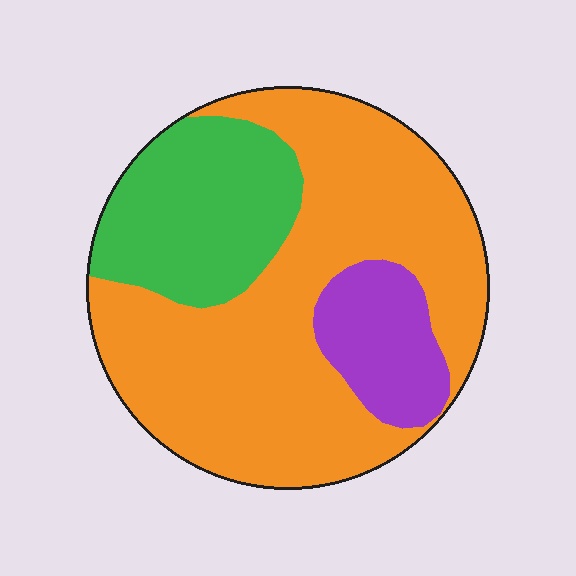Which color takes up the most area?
Orange, at roughly 65%.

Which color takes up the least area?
Purple, at roughly 15%.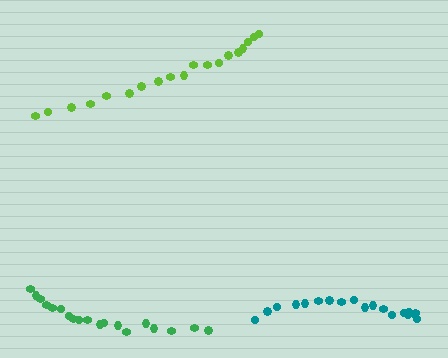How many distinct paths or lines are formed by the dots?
There are 3 distinct paths.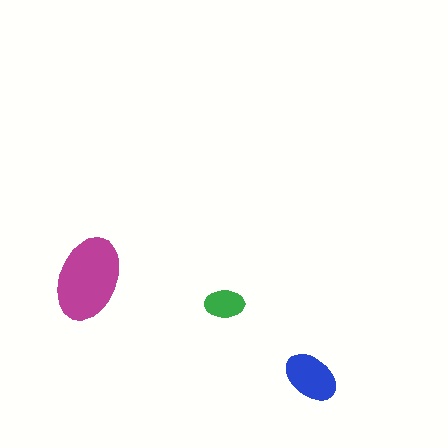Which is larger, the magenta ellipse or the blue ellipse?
The magenta one.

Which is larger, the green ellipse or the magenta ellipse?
The magenta one.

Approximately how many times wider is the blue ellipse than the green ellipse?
About 1.5 times wider.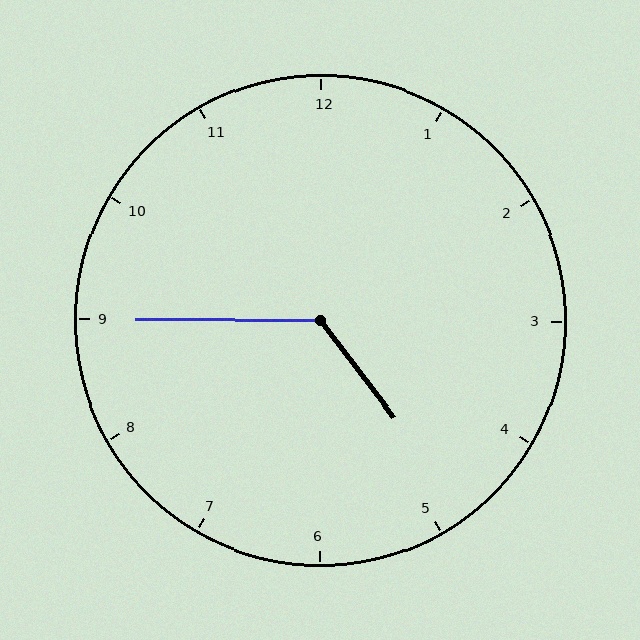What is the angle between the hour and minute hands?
Approximately 128 degrees.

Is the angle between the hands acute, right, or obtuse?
It is obtuse.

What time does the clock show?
4:45.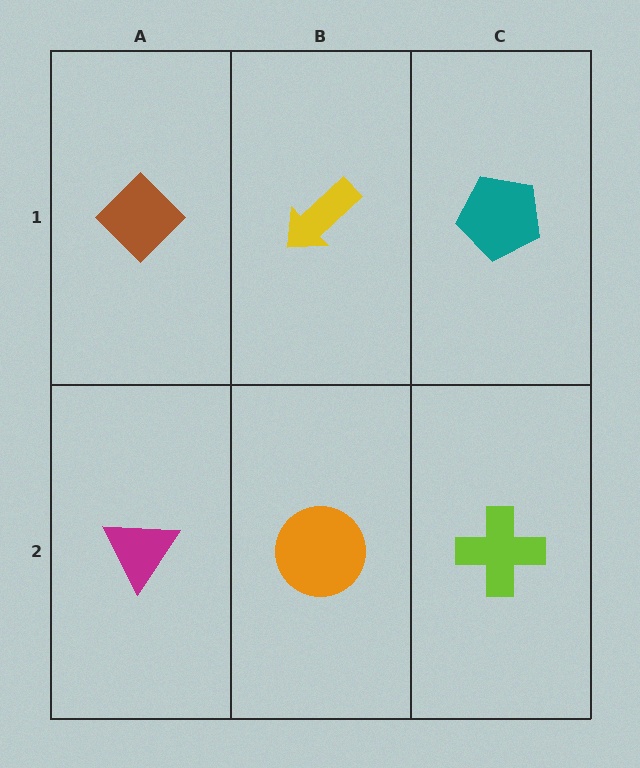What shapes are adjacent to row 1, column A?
A magenta triangle (row 2, column A), a yellow arrow (row 1, column B).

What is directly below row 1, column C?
A lime cross.